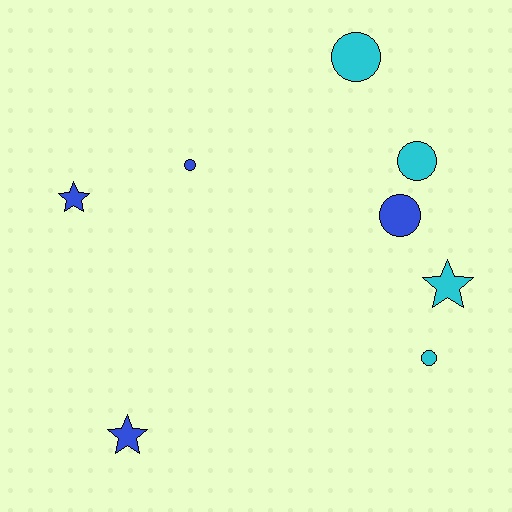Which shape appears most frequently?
Circle, with 5 objects.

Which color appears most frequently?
Blue, with 4 objects.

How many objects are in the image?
There are 8 objects.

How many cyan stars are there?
There is 1 cyan star.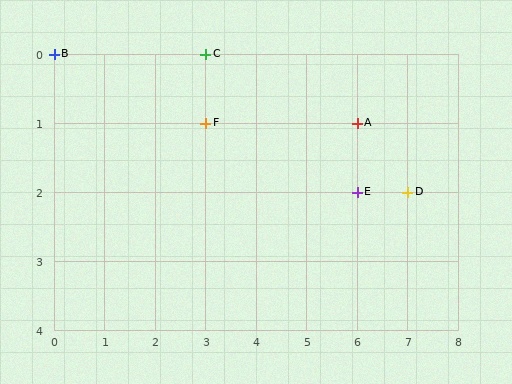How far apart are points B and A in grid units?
Points B and A are 6 columns and 1 row apart (about 6.1 grid units diagonally).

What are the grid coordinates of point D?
Point D is at grid coordinates (7, 2).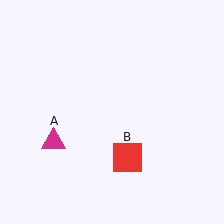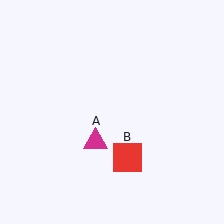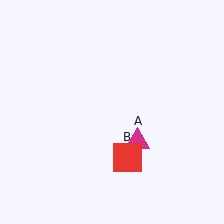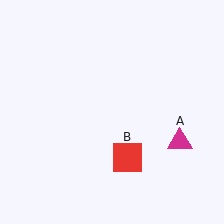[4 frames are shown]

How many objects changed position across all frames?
1 object changed position: magenta triangle (object A).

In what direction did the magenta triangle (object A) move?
The magenta triangle (object A) moved right.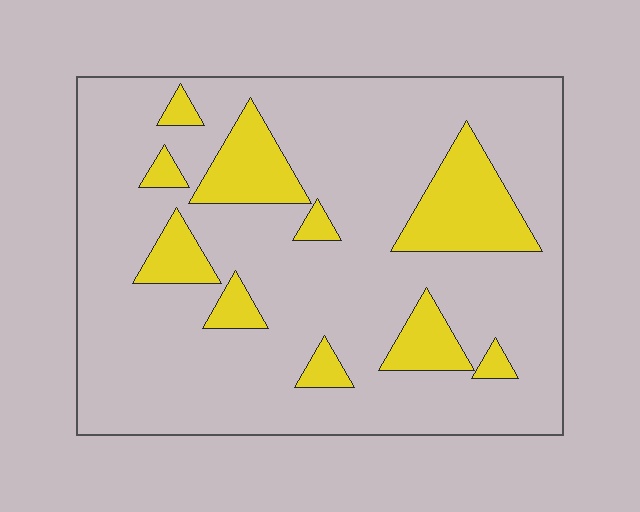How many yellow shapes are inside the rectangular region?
10.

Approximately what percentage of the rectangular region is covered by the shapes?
Approximately 20%.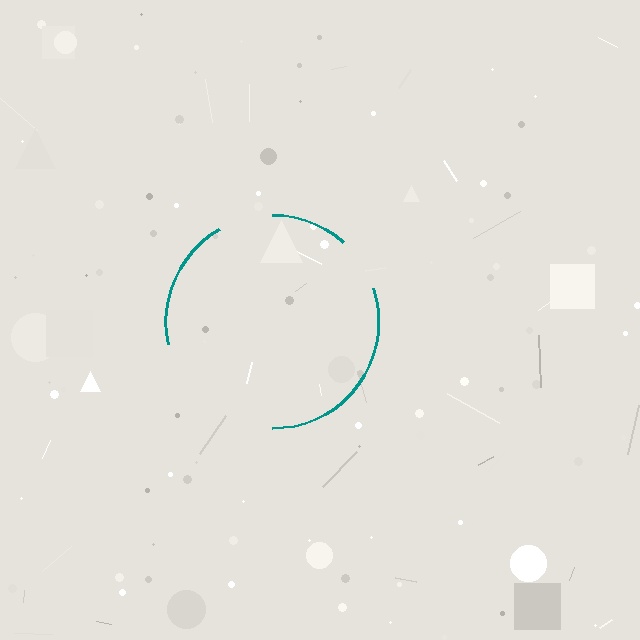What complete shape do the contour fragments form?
The contour fragments form a circle.